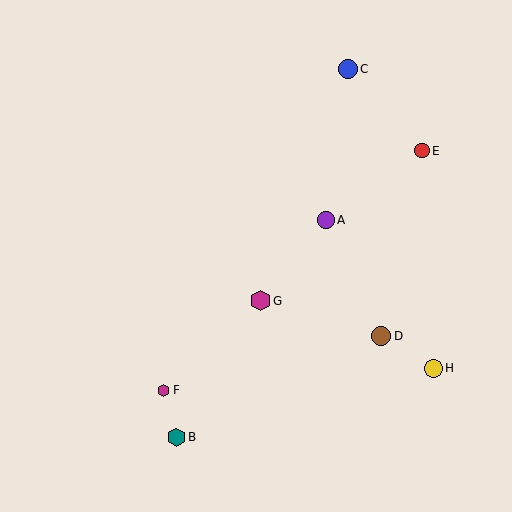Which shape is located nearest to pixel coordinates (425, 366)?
The yellow circle (labeled H) at (434, 368) is nearest to that location.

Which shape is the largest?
The magenta hexagon (labeled G) is the largest.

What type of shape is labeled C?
Shape C is a blue circle.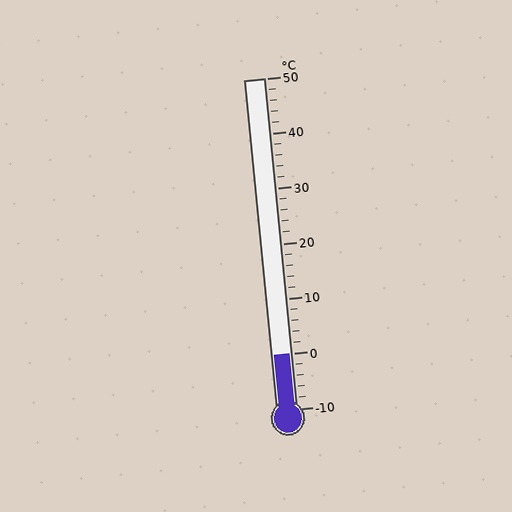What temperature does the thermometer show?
The thermometer shows approximately 0°C.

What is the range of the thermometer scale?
The thermometer scale ranges from -10°C to 50°C.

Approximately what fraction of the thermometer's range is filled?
The thermometer is filled to approximately 15% of its range.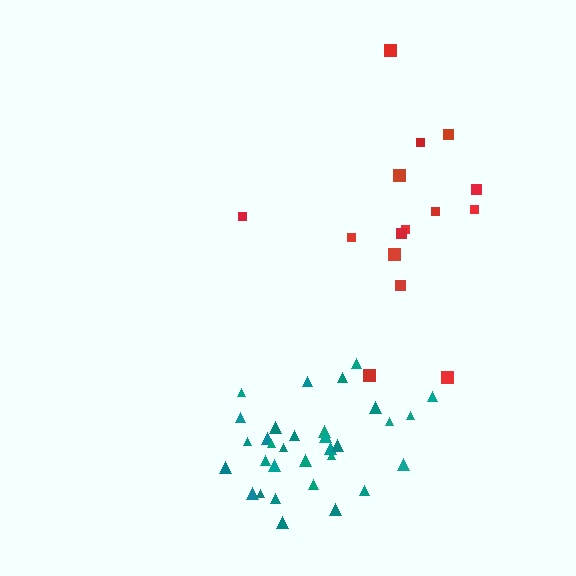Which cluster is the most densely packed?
Teal.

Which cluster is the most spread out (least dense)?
Red.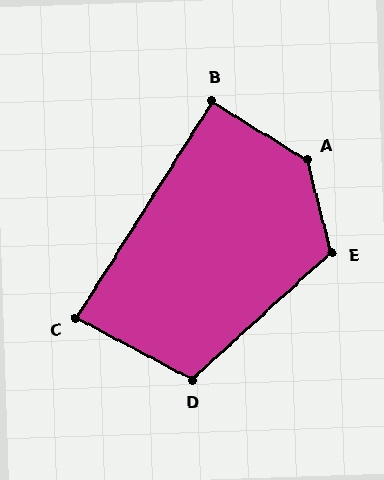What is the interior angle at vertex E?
Approximately 118 degrees (obtuse).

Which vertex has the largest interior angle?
A, at approximately 136 degrees.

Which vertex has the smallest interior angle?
C, at approximately 86 degrees.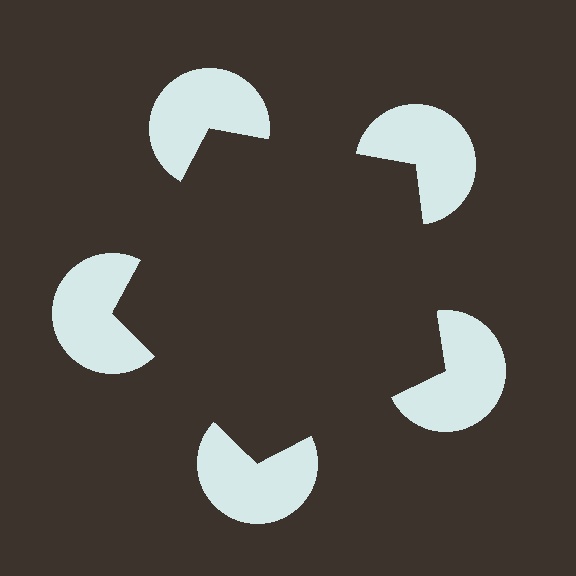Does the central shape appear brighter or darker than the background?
It typically appears slightly darker than the background, even though no actual brightness change is drawn.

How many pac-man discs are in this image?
There are 5 — one at each vertex of the illusory pentagon.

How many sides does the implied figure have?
5 sides.